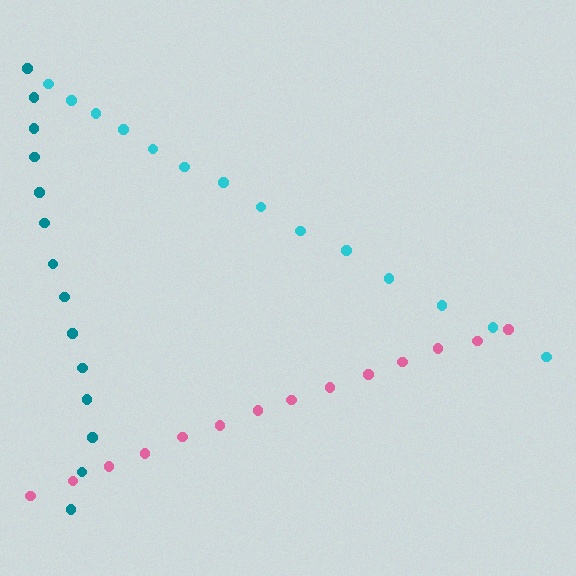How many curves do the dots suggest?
There are 3 distinct paths.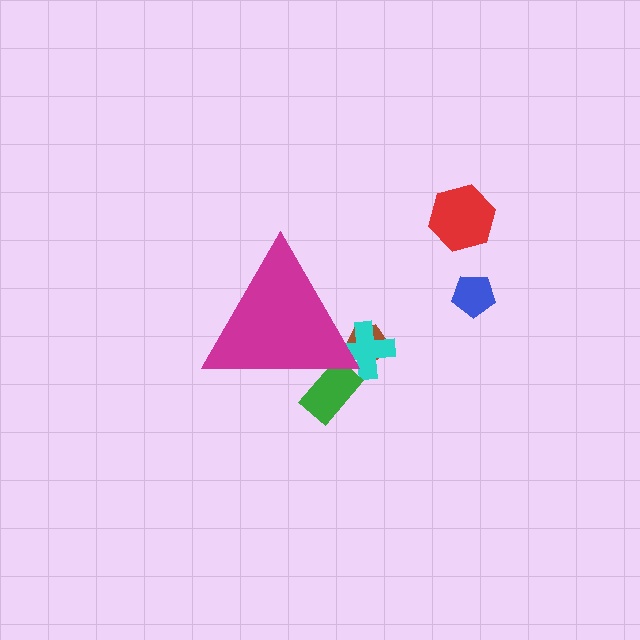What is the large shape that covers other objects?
A magenta triangle.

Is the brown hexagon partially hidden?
Yes, the brown hexagon is partially hidden behind the magenta triangle.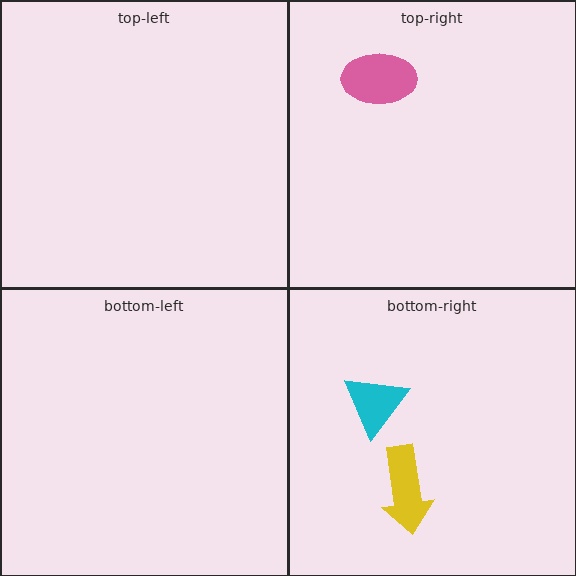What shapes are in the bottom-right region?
The yellow arrow, the cyan triangle.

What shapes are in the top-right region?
The pink ellipse.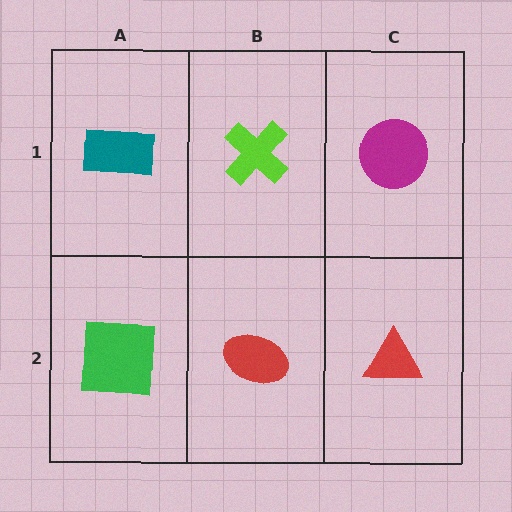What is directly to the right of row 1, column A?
A lime cross.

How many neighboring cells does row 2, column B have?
3.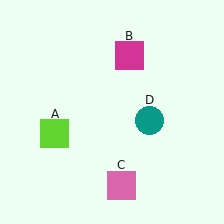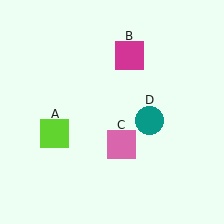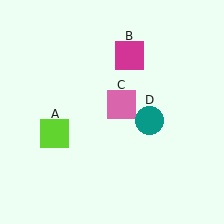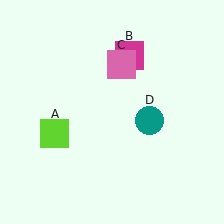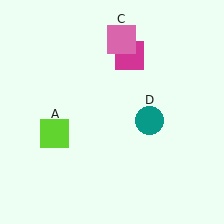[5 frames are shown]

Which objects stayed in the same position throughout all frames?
Lime square (object A) and magenta square (object B) and teal circle (object D) remained stationary.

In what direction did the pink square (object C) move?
The pink square (object C) moved up.